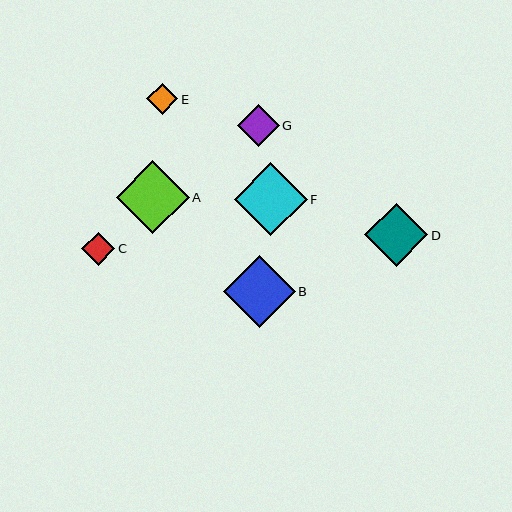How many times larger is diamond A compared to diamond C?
Diamond A is approximately 2.2 times the size of diamond C.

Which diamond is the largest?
Diamond F is the largest with a size of approximately 73 pixels.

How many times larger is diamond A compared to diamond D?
Diamond A is approximately 1.2 times the size of diamond D.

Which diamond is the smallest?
Diamond E is the smallest with a size of approximately 31 pixels.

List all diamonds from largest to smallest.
From largest to smallest: F, A, B, D, G, C, E.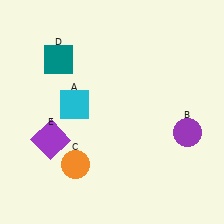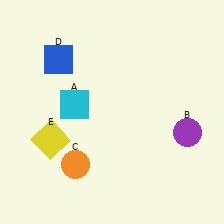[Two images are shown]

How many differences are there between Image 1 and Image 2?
There are 2 differences between the two images.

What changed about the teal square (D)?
In Image 1, D is teal. In Image 2, it changed to blue.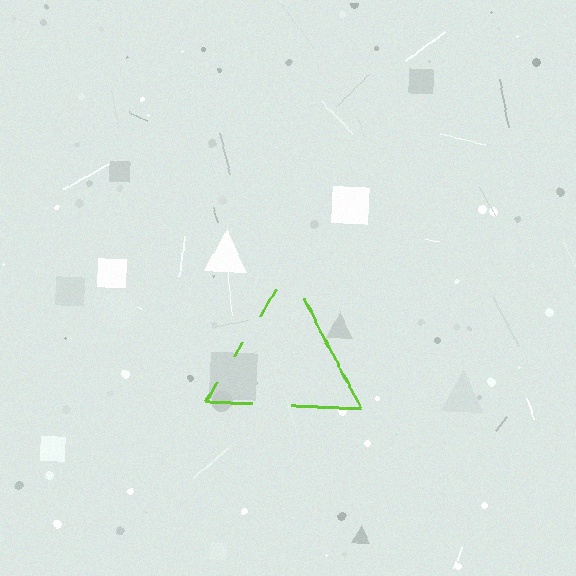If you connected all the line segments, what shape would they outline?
They would outline a triangle.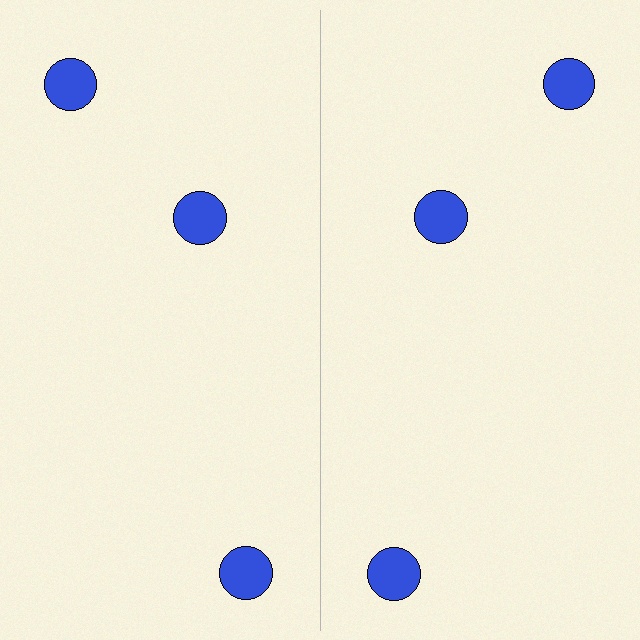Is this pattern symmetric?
Yes, this pattern has bilateral (reflection) symmetry.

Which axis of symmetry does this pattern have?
The pattern has a vertical axis of symmetry running through the center of the image.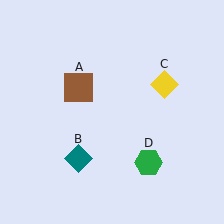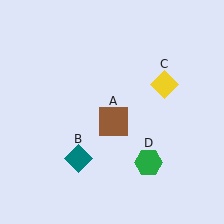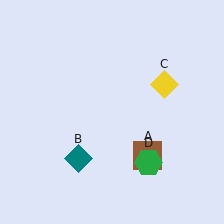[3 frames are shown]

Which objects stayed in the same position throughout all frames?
Teal diamond (object B) and yellow diamond (object C) and green hexagon (object D) remained stationary.